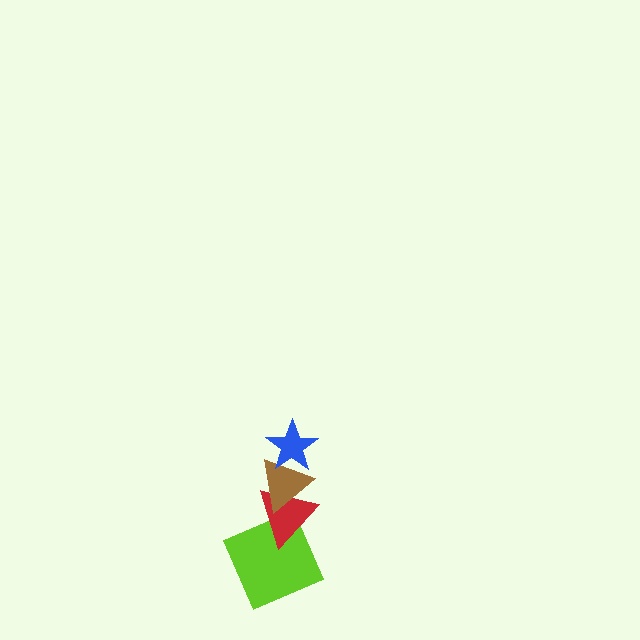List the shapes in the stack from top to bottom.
From top to bottom: the blue star, the brown triangle, the red triangle, the lime square.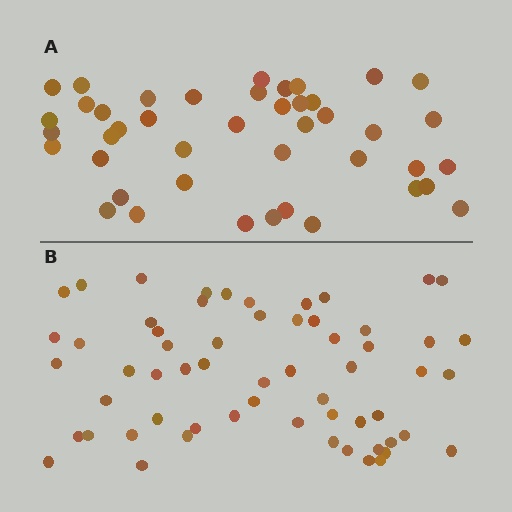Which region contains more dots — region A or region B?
Region B (the bottom region) has more dots.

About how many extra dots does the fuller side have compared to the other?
Region B has approximately 15 more dots than region A.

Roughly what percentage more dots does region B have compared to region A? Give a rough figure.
About 40% more.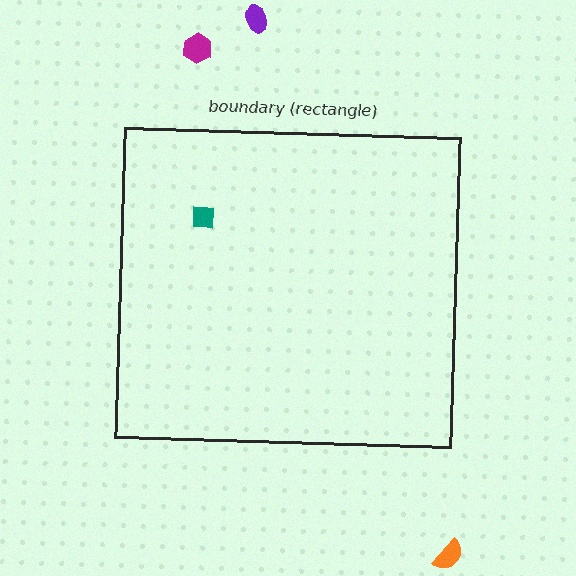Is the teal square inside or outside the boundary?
Inside.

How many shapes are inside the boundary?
1 inside, 3 outside.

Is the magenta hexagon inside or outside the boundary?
Outside.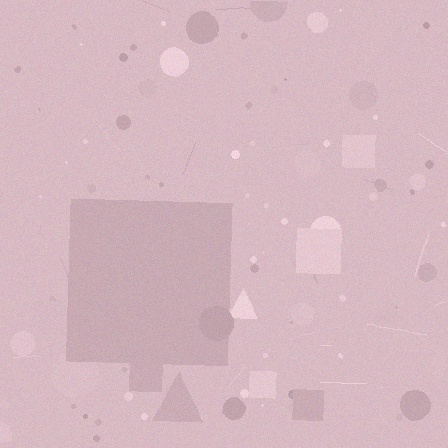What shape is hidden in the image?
A square is hidden in the image.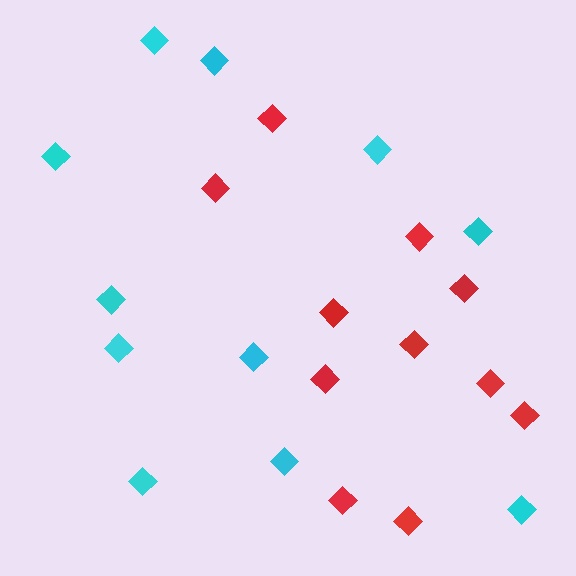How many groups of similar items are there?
There are 2 groups: one group of red diamonds (11) and one group of cyan diamonds (11).